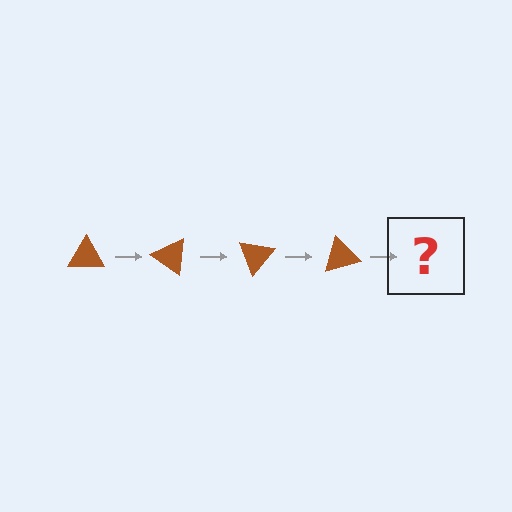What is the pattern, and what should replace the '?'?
The pattern is that the triangle rotates 35 degrees each step. The '?' should be a brown triangle rotated 140 degrees.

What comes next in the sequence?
The next element should be a brown triangle rotated 140 degrees.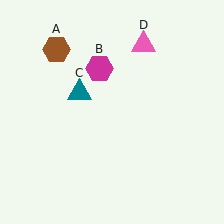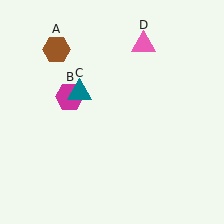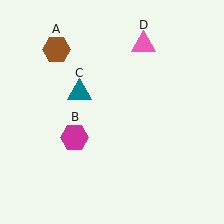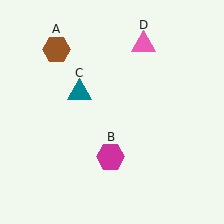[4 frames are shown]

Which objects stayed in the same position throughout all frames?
Brown hexagon (object A) and teal triangle (object C) and pink triangle (object D) remained stationary.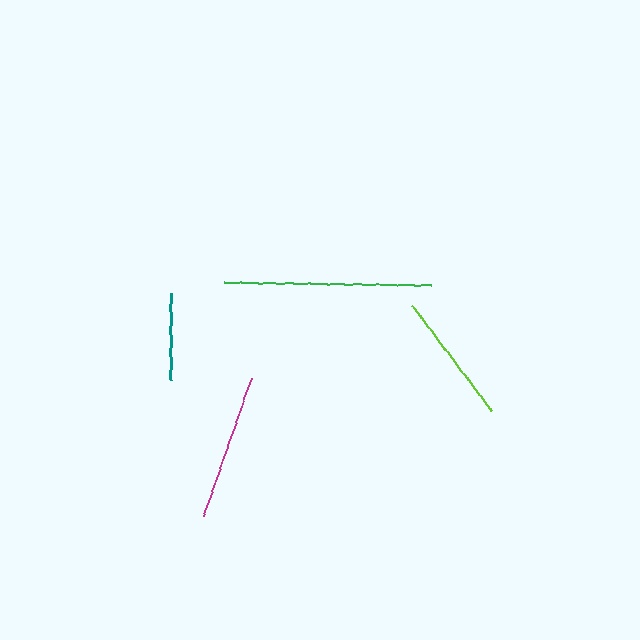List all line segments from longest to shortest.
From longest to shortest: green, magenta, lime, teal.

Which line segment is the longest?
The green line is the longest at approximately 206 pixels.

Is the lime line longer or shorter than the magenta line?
The magenta line is longer than the lime line.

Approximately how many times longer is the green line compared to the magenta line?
The green line is approximately 1.4 times the length of the magenta line.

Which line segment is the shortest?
The teal line is the shortest at approximately 87 pixels.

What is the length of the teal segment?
The teal segment is approximately 87 pixels long.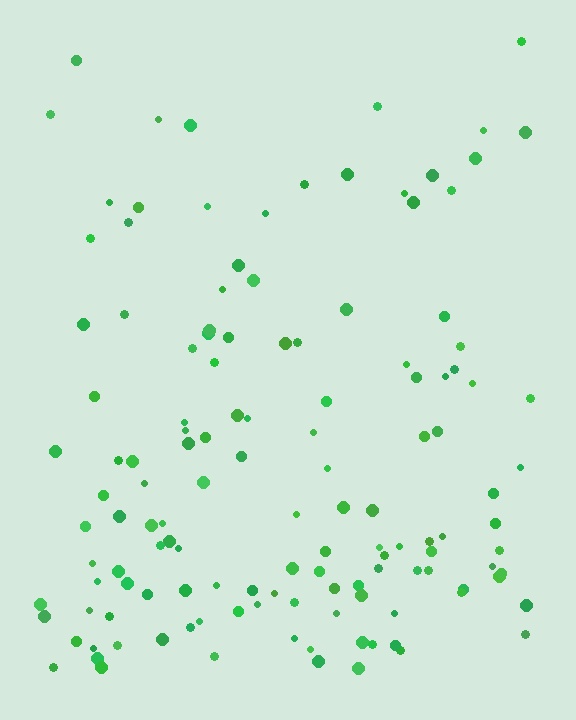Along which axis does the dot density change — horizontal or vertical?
Vertical.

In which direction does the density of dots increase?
From top to bottom, with the bottom side densest.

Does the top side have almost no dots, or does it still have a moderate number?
Still a moderate number, just noticeably fewer than the bottom.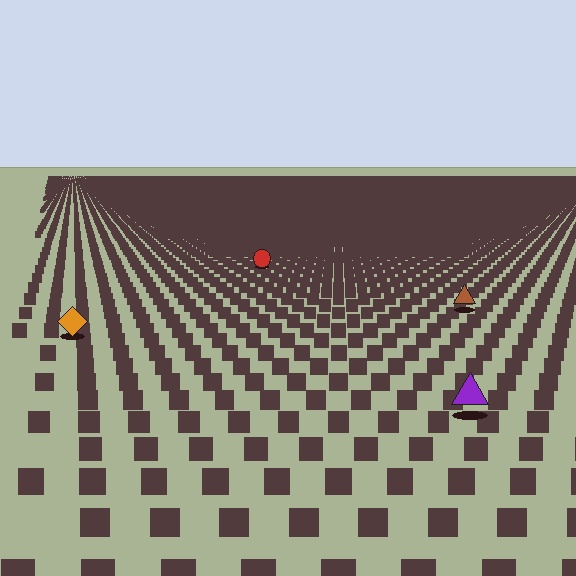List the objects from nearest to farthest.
From nearest to farthest: the purple triangle, the orange diamond, the brown triangle, the red circle.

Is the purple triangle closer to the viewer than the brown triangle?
Yes. The purple triangle is closer — you can tell from the texture gradient: the ground texture is coarser near it.